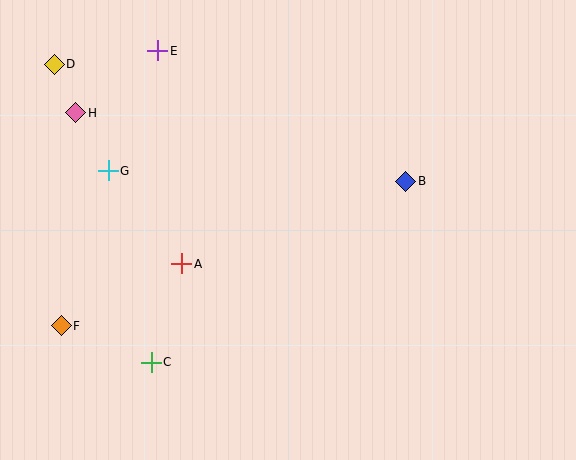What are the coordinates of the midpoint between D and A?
The midpoint between D and A is at (118, 164).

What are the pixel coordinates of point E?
Point E is at (158, 51).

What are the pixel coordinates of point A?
Point A is at (182, 264).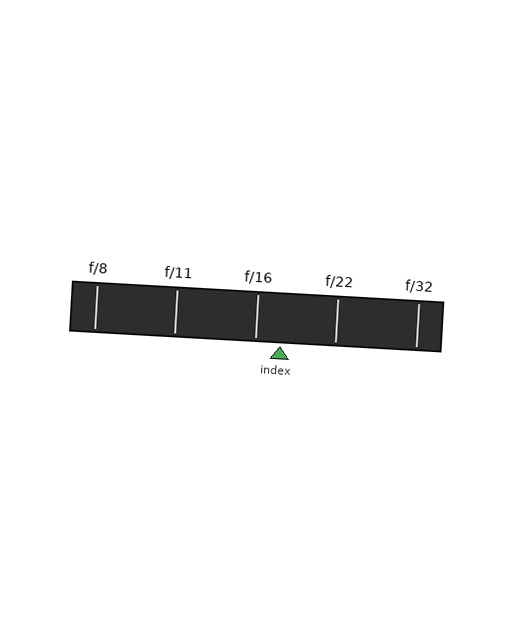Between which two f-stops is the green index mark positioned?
The index mark is between f/16 and f/22.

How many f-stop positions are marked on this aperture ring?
There are 5 f-stop positions marked.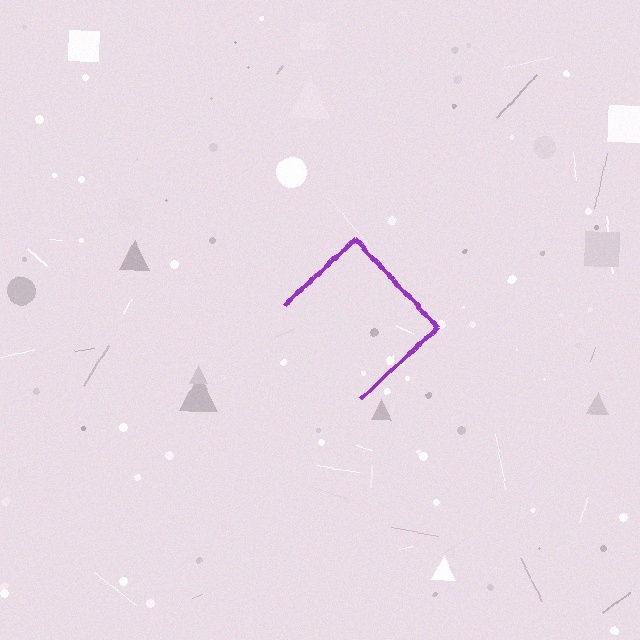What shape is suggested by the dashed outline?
The dashed outline suggests a diamond.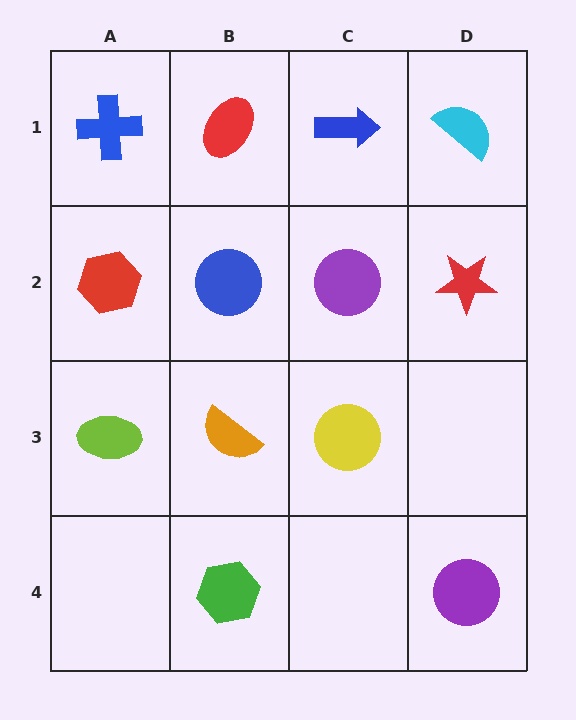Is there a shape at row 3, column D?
No, that cell is empty.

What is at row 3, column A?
A lime ellipse.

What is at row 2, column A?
A red hexagon.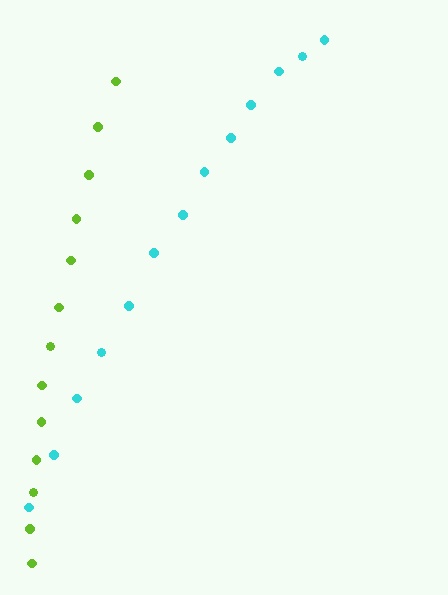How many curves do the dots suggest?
There are 2 distinct paths.